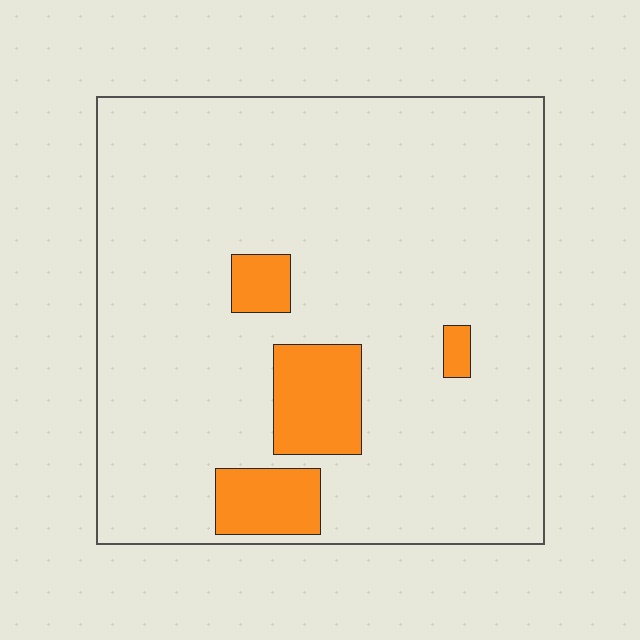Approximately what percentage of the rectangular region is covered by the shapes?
Approximately 10%.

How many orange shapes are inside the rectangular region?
4.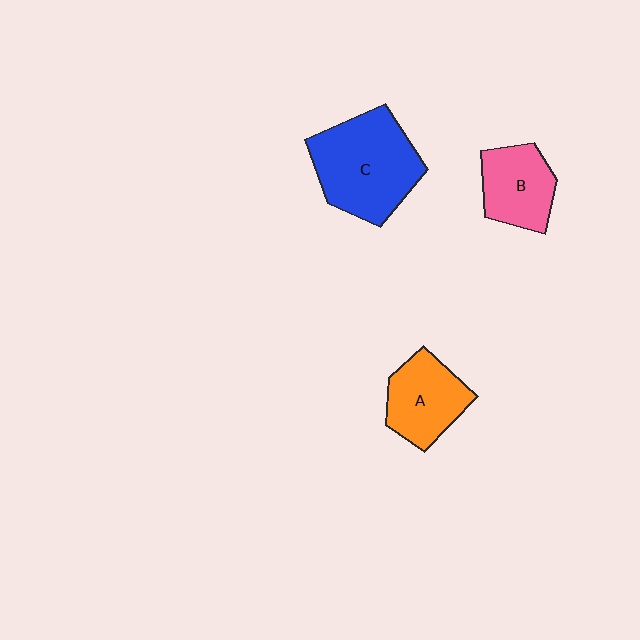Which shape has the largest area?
Shape C (blue).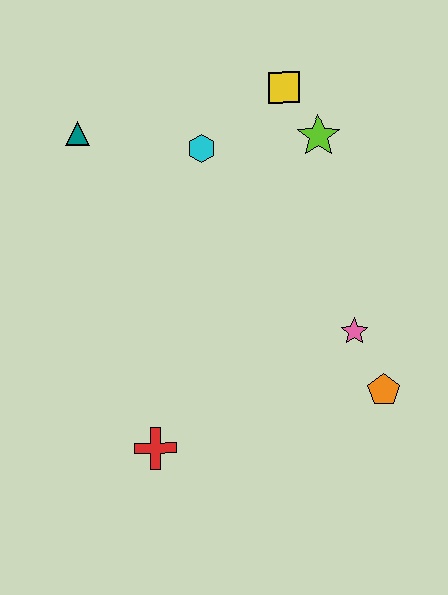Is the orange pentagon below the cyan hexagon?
Yes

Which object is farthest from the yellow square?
The red cross is farthest from the yellow square.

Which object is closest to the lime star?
The yellow square is closest to the lime star.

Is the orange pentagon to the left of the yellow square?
No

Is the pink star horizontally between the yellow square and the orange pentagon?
Yes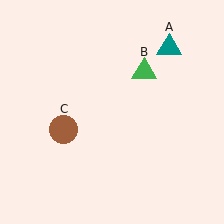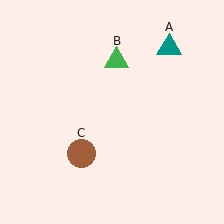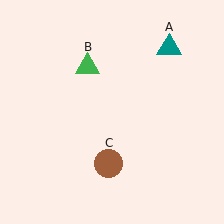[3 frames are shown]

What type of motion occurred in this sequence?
The green triangle (object B), brown circle (object C) rotated counterclockwise around the center of the scene.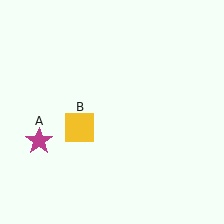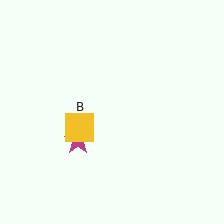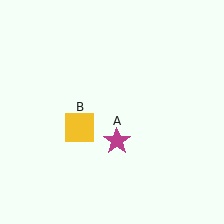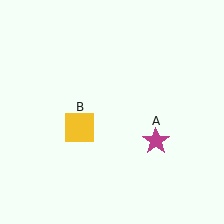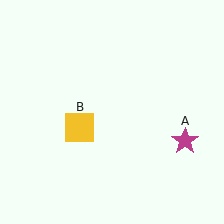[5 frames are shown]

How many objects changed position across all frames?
1 object changed position: magenta star (object A).